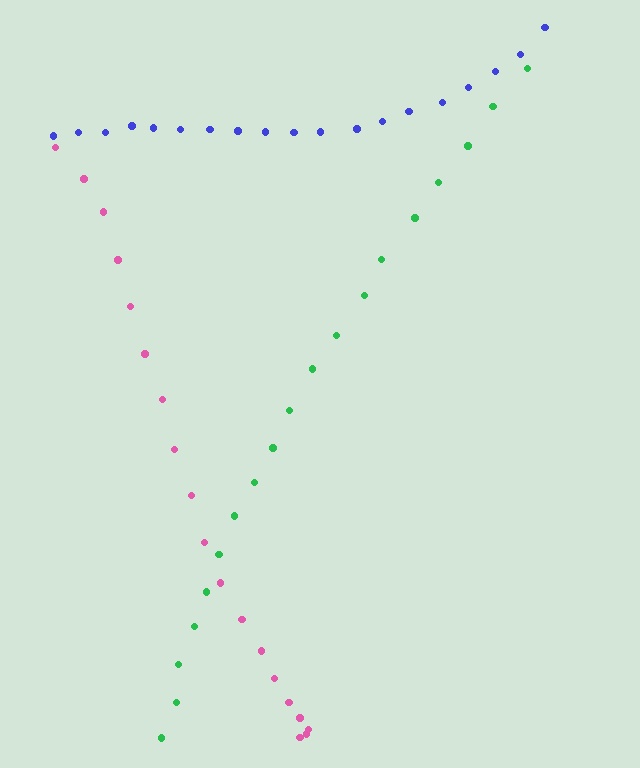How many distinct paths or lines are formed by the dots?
There are 3 distinct paths.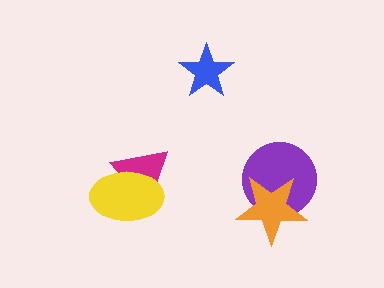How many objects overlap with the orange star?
1 object overlaps with the orange star.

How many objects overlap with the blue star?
0 objects overlap with the blue star.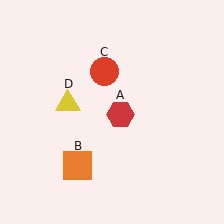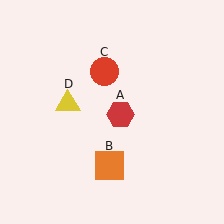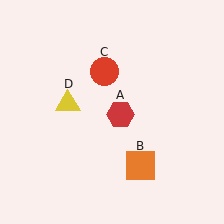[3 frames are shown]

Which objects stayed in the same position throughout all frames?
Red hexagon (object A) and red circle (object C) and yellow triangle (object D) remained stationary.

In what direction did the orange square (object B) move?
The orange square (object B) moved right.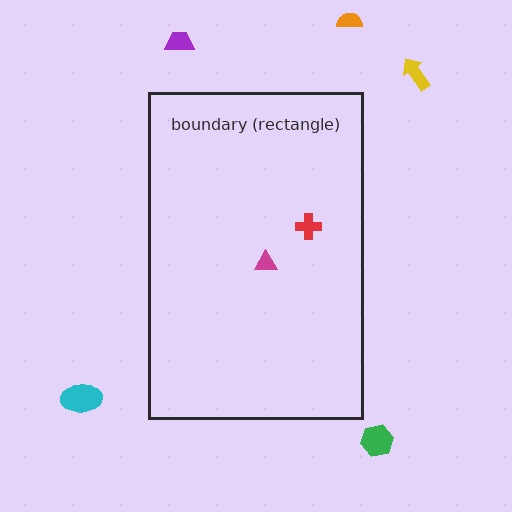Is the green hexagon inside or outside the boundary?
Outside.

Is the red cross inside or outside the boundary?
Inside.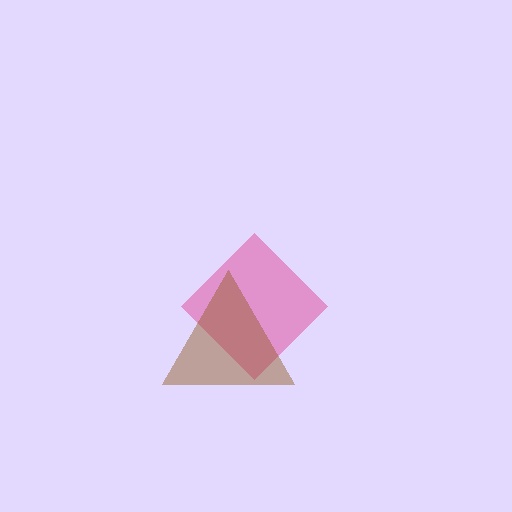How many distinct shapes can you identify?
There are 2 distinct shapes: a pink diamond, a brown triangle.